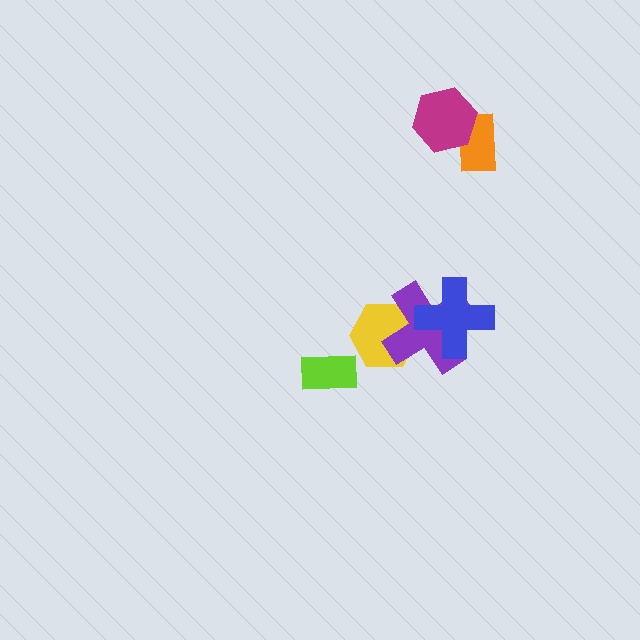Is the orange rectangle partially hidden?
Yes, it is partially covered by another shape.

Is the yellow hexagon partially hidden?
Yes, it is partially covered by another shape.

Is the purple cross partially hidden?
Yes, it is partially covered by another shape.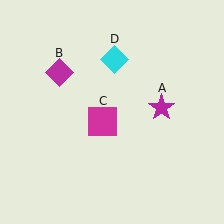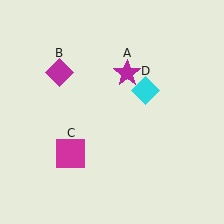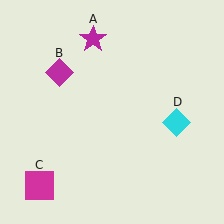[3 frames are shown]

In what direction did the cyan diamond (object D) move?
The cyan diamond (object D) moved down and to the right.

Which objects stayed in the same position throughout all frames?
Magenta diamond (object B) remained stationary.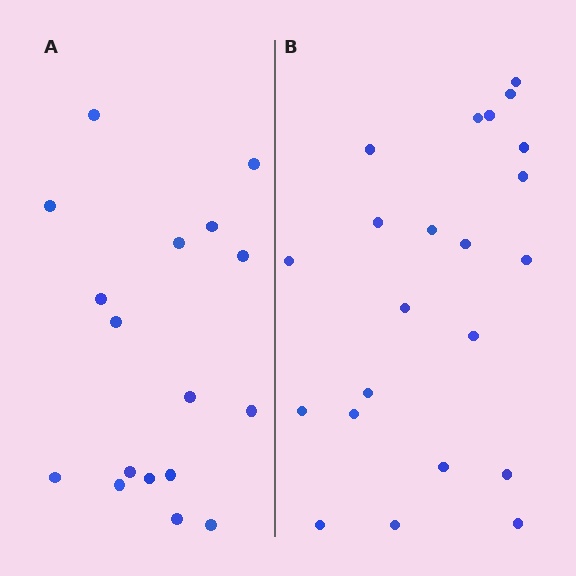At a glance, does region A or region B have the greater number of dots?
Region B (the right region) has more dots.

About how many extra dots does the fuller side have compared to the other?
Region B has about 5 more dots than region A.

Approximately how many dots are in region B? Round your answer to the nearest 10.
About 20 dots. (The exact count is 22, which rounds to 20.)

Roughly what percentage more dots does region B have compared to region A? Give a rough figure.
About 30% more.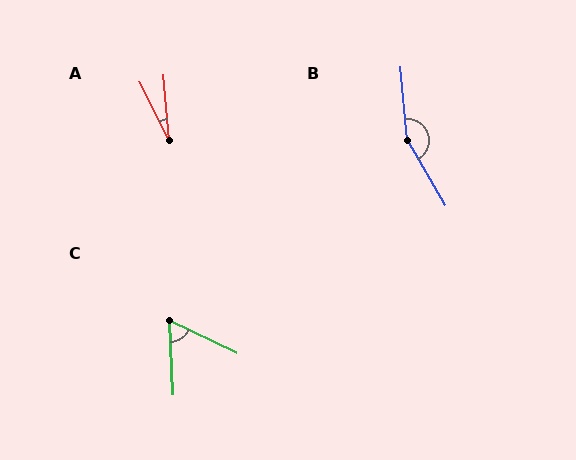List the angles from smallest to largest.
A (22°), C (62°), B (155°).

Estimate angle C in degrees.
Approximately 62 degrees.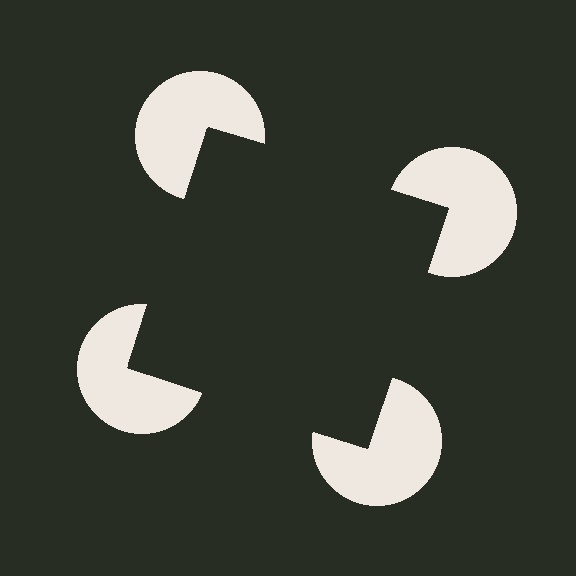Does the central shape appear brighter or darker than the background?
It typically appears slightly darker than the background, even though no actual brightness change is drawn.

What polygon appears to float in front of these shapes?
An illusory square — its edges are inferred from the aligned wedge cuts in the pac-man discs, not physically drawn.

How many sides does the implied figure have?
4 sides.